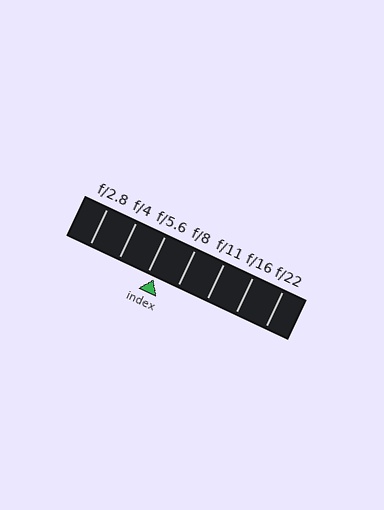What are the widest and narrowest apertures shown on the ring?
The widest aperture shown is f/2.8 and the narrowest is f/22.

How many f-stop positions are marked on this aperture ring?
There are 7 f-stop positions marked.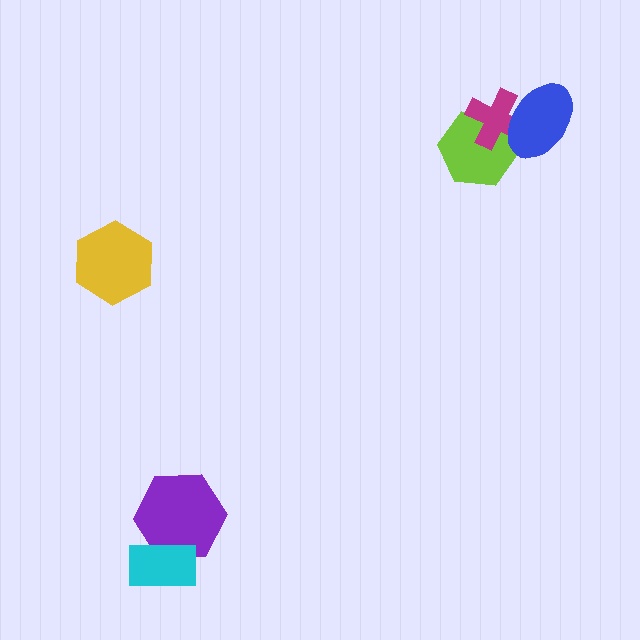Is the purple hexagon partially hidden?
Yes, it is partially covered by another shape.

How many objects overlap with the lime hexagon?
2 objects overlap with the lime hexagon.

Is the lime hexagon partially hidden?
Yes, it is partially covered by another shape.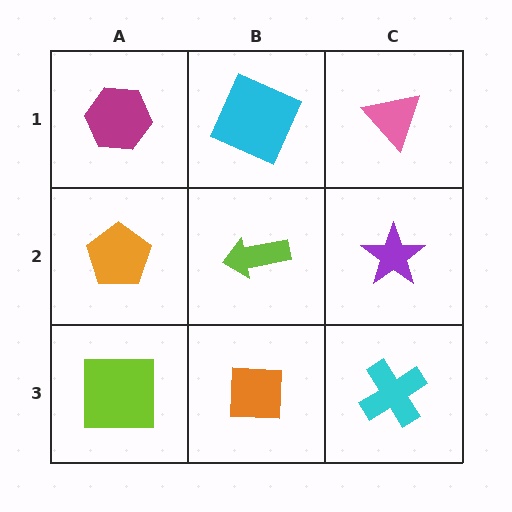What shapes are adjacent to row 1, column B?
A lime arrow (row 2, column B), a magenta hexagon (row 1, column A), a pink triangle (row 1, column C).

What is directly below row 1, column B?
A lime arrow.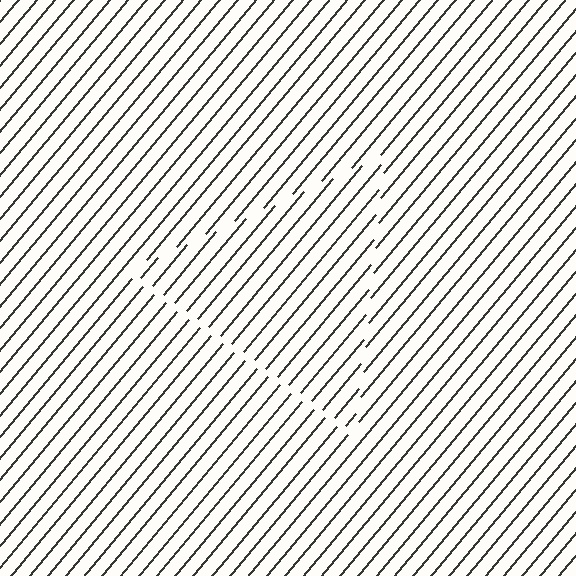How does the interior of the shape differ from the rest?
The interior of the shape contains the same grating, shifted by half a period — the contour is defined by the phase discontinuity where line-ends from the inner and outer gratings abut.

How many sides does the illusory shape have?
3 sides — the line-ends trace a triangle.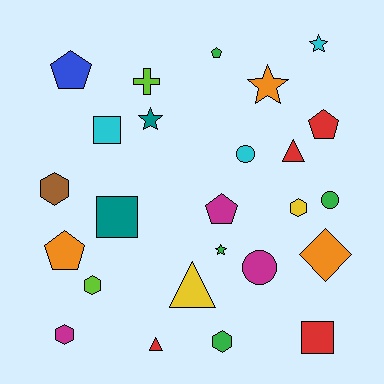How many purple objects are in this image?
There are no purple objects.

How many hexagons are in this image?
There are 5 hexagons.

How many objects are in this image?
There are 25 objects.